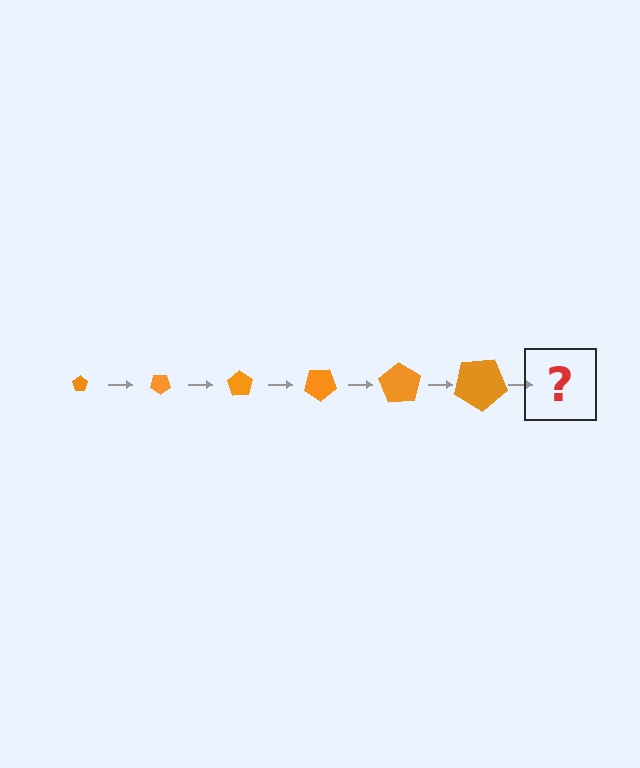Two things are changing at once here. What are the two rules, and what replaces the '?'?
The two rules are that the pentagon grows larger each step and it rotates 35 degrees each step. The '?' should be a pentagon, larger than the previous one and rotated 210 degrees from the start.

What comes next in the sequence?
The next element should be a pentagon, larger than the previous one and rotated 210 degrees from the start.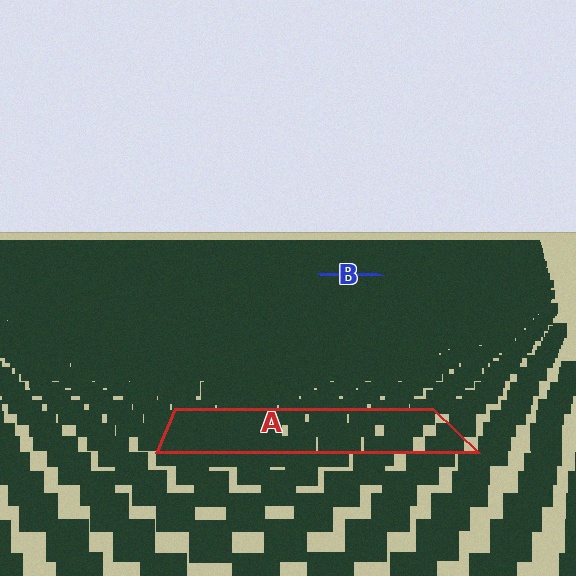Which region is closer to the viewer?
Region A is closer. The texture elements there are larger and more spread out.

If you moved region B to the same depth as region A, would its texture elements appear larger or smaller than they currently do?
They would appear larger. At a closer depth, the same texture elements are projected at a bigger on-screen size.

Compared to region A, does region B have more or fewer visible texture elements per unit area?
Region B has more texture elements per unit area — they are packed more densely because it is farther away.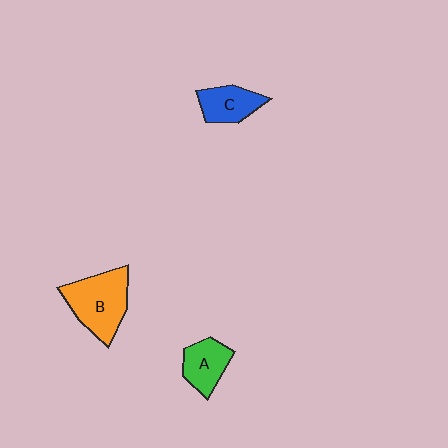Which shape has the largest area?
Shape B (orange).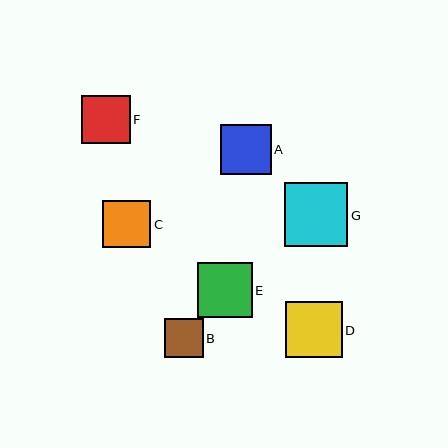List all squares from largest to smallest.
From largest to smallest: G, D, E, A, F, C, B.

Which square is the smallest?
Square B is the smallest with a size of approximately 39 pixels.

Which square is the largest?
Square G is the largest with a size of approximately 63 pixels.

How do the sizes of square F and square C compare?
Square F and square C are approximately the same size.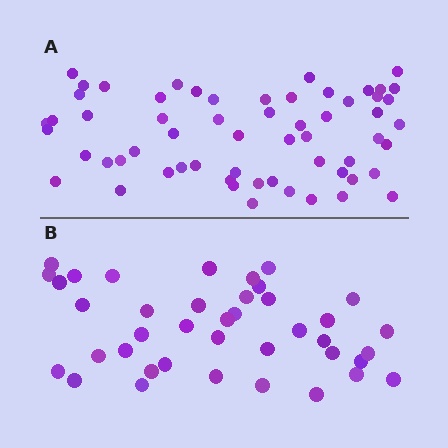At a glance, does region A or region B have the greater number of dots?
Region A (the top region) has more dots.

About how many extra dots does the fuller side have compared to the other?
Region A has approximately 20 more dots than region B.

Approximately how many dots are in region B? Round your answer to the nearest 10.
About 40 dots.